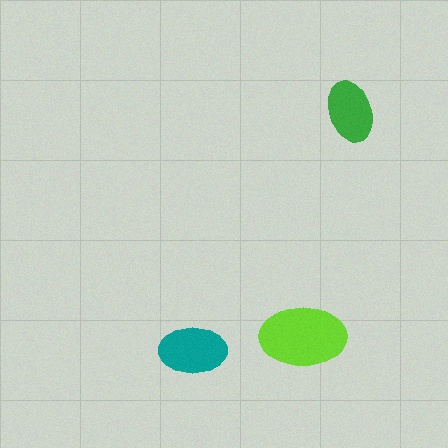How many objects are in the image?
There are 3 objects in the image.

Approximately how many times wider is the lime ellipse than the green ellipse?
About 1.5 times wider.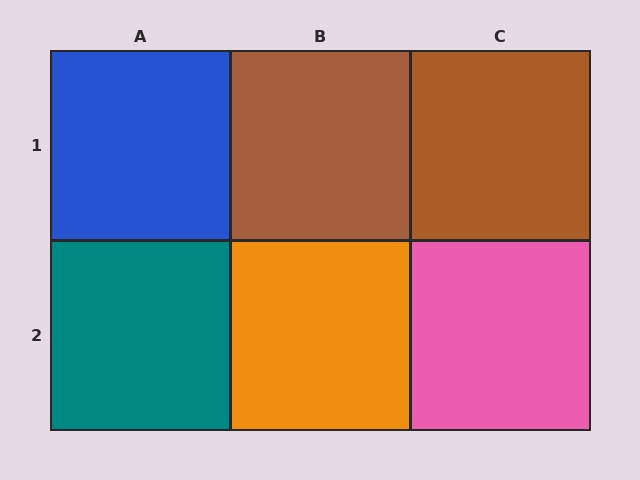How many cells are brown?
2 cells are brown.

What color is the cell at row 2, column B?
Orange.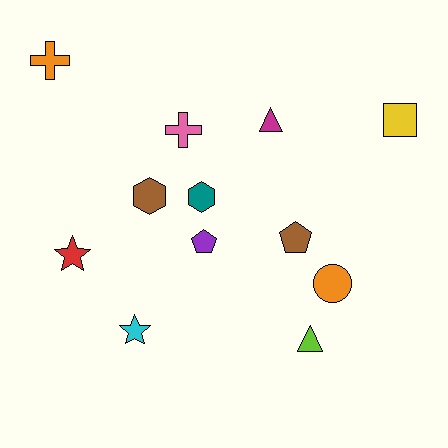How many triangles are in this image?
There are 2 triangles.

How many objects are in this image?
There are 12 objects.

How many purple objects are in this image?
There is 1 purple object.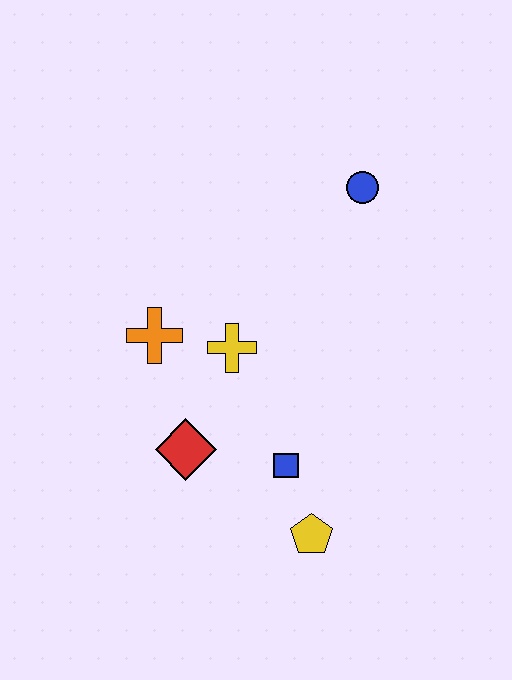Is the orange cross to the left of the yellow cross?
Yes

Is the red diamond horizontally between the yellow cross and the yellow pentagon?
No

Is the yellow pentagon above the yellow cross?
No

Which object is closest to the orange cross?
The yellow cross is closest to the orange cross.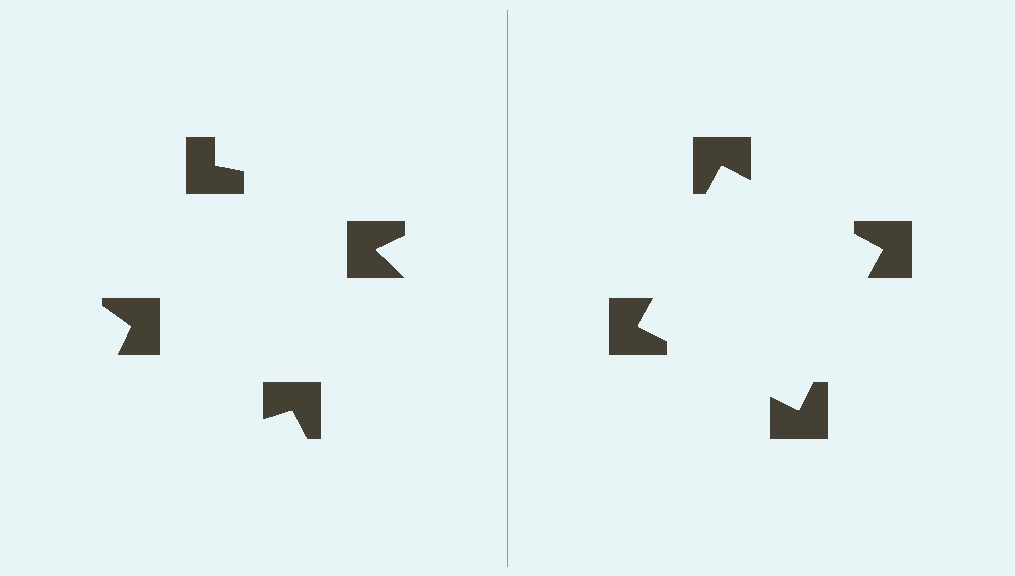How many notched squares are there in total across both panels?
8 — 4 on each side.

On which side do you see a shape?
An illusory square appears on the right side. On the left side the wedge cuts are rotated, so no coherent shape forms.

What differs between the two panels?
The notched squares are positioned identically on both sides; only the wedge orientations differ. On the right they align to a square; on the left they are misaligned.